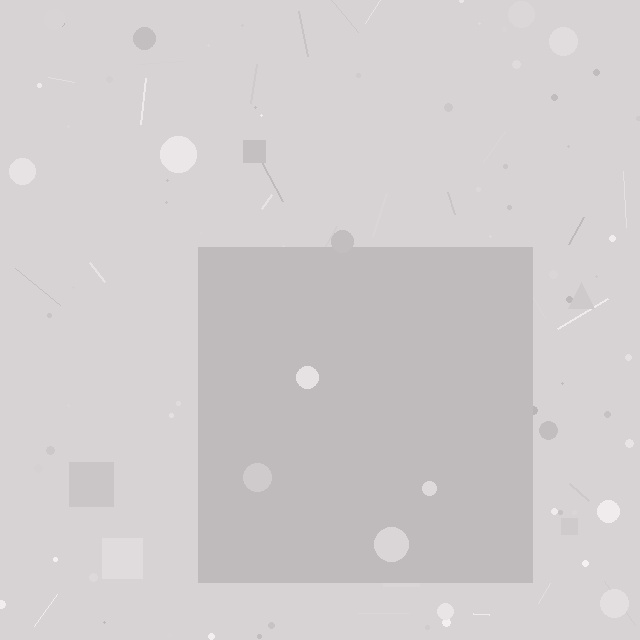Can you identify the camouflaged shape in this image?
The camouflaged shape is a square.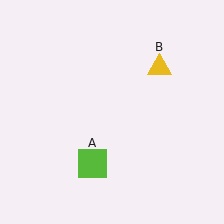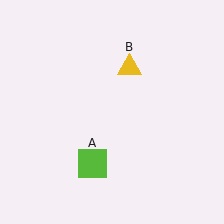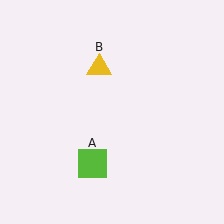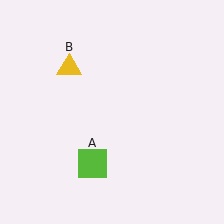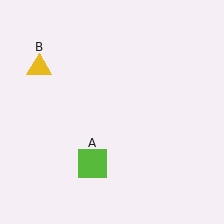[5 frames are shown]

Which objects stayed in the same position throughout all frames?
Lime square (object A) remained stationary.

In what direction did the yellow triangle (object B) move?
The yellow triangle (object B) moved left.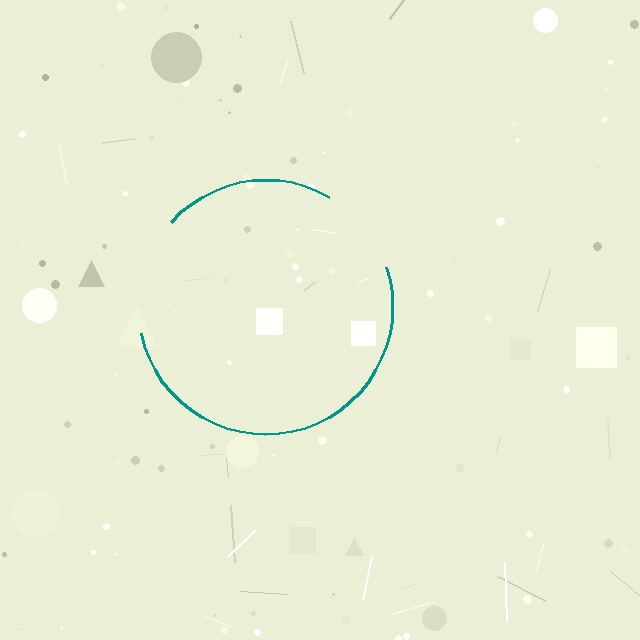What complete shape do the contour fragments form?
The contour fragments form a circle.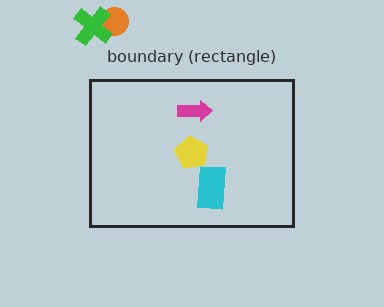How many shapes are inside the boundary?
3 inside, 2 outside.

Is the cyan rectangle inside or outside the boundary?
Inside.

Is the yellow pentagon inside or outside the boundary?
Inside.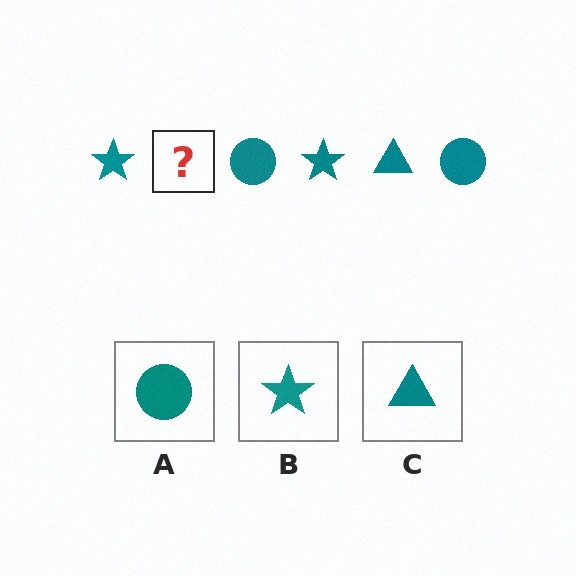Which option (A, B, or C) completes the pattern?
C.